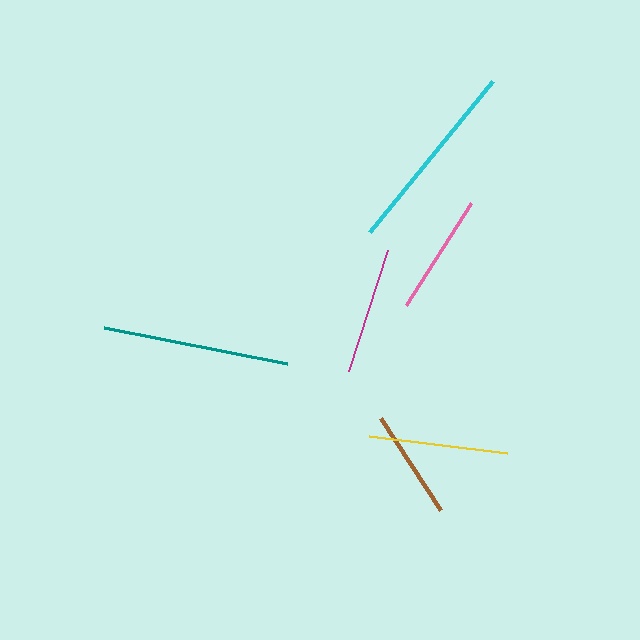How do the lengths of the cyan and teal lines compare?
The cyan and teal lines are approximately the same length.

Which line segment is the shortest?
The brown line is the shortest at approximately 109 pixels.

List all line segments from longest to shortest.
From longest to shortest: cyan, teal, yellow, magenta, pink, brown.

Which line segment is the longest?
The cyan line is the longest at approximately 195 pixels.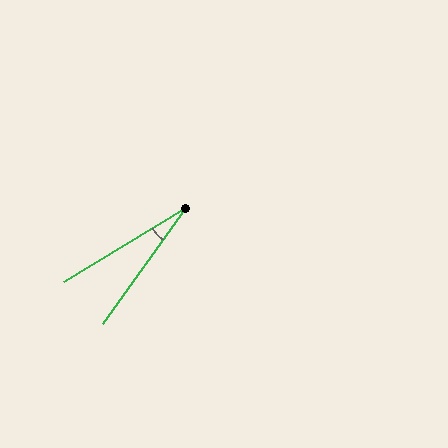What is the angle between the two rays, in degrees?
Approximately 23 degrees.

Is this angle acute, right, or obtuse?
It is acute.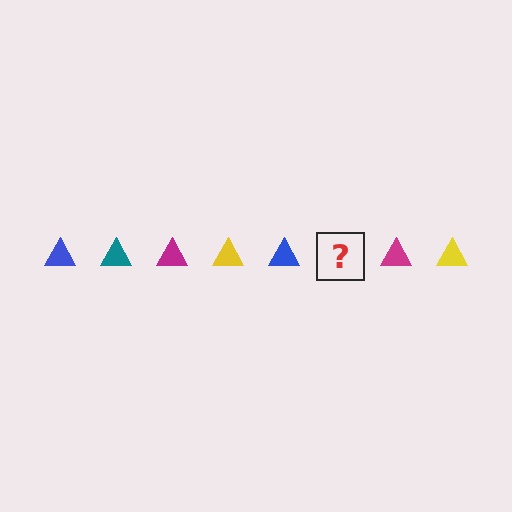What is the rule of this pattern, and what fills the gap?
The rule is that the pattern cycles through blue, teal, magenta, yellow triangles. The gap should be filled with a teal triangle.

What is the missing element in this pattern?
The missing element is a teal triangle.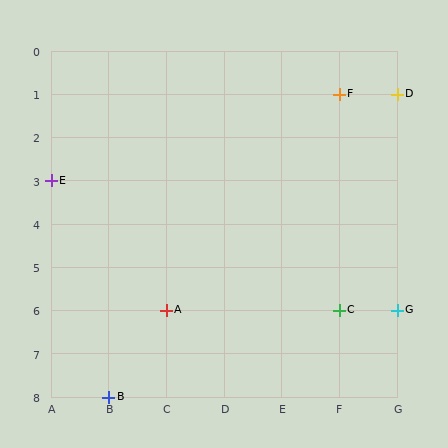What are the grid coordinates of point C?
Point C is at grid coordinates (F, 6).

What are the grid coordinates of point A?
Point A is at grid coordinates (C, 6).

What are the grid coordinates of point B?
Point B is at grid coordinates (B, 8).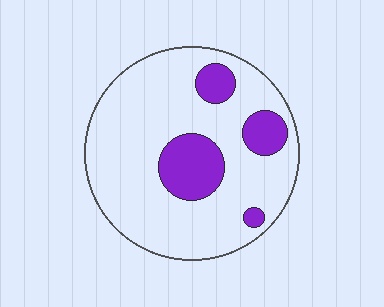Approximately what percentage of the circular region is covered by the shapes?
Approximately 20%.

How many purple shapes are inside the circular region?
4.